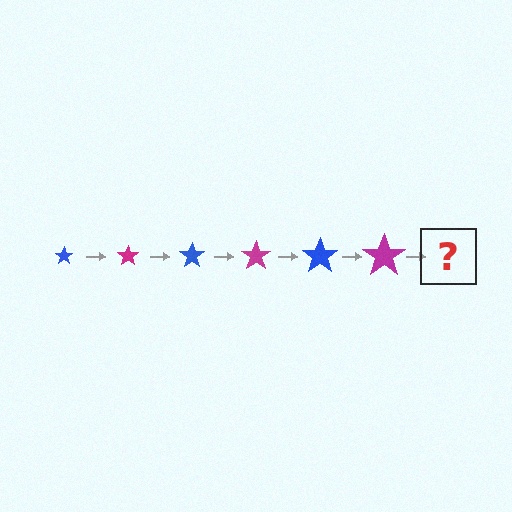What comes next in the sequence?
The next element should be a blue star, larger than the previous one.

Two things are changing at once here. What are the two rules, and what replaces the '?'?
The two rules are that the star grows larger each step and the color cycles through blue and magenta. The '?' should be a blue star, larger than the previous one.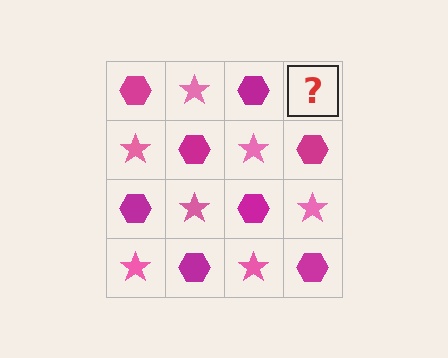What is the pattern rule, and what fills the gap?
The rule is that it alternates magenta hexagon and pink star in a checkerboard pattern. The gap should be filled with a pink star.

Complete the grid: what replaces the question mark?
The question mark should be replaced with a pink star.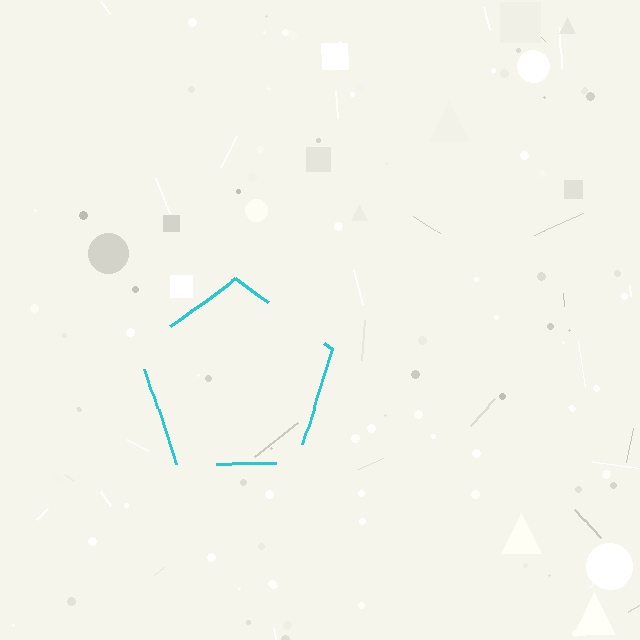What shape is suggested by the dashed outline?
The dashed outline suggests a pentagon.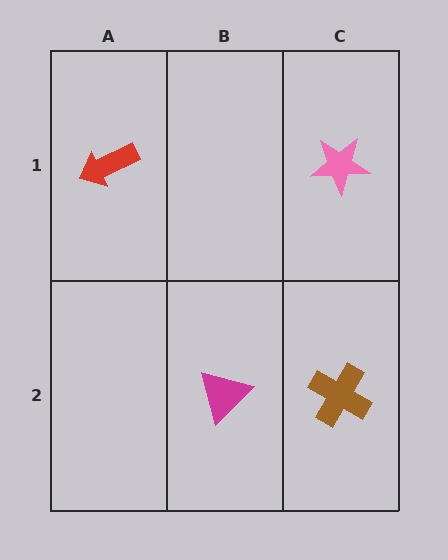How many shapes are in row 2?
2 shapes.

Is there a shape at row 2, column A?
No, that cell is empty.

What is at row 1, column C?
A pink star.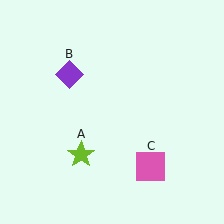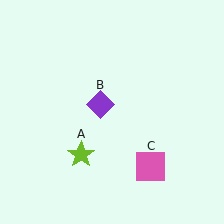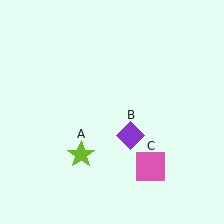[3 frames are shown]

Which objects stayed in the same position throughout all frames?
Lime star (object A) and pink square (object C) remained stationary.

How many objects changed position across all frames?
1 object changed position: purple diamond (object B).